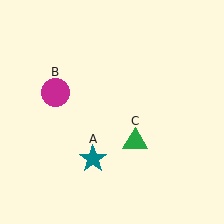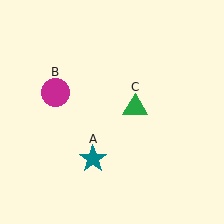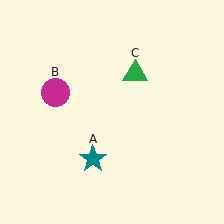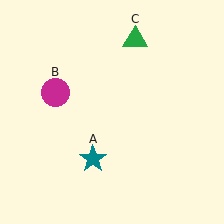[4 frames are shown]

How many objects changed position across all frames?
1 object changed position: green triangle (object C).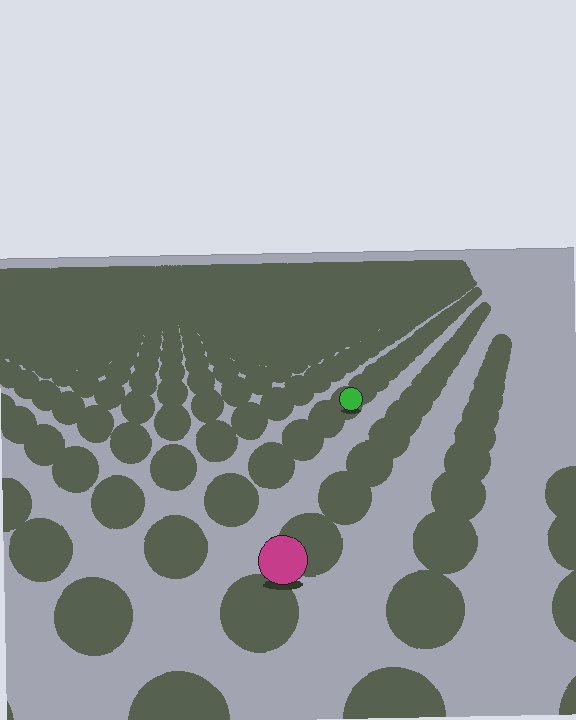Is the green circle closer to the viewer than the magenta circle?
No. The magenta circle is closer — you can tell from the texture gradient: the ground texture is coarser near it.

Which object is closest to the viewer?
The magenta circle is closest. The texture marks near it are larger and more spread out.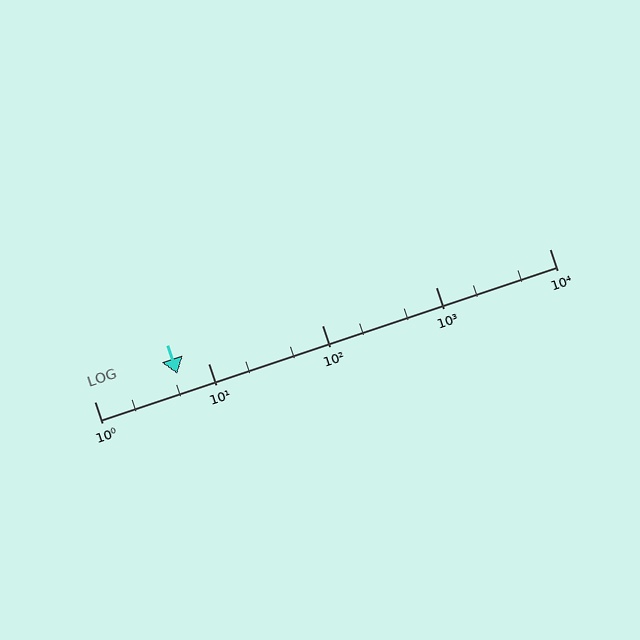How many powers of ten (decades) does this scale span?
The scale spans 4 decades, from 1 to 10000.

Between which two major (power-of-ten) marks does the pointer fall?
The pointer is between 1 and 10.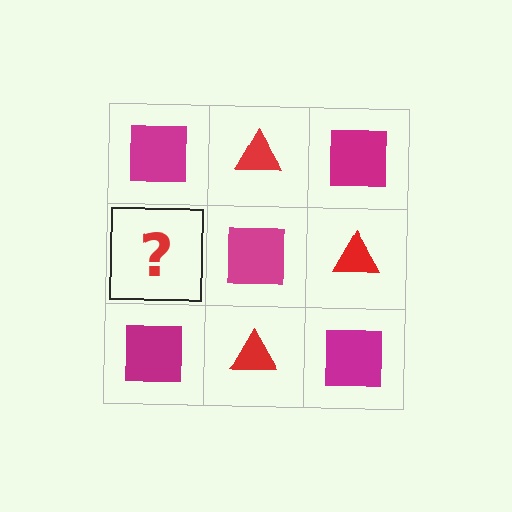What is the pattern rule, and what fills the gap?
The rule is that it alternates magenta square and red triangle in a checkerboard pattern. The gap should be filled with a red triangle.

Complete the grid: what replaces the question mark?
The question mark should be replaced with a red triangle.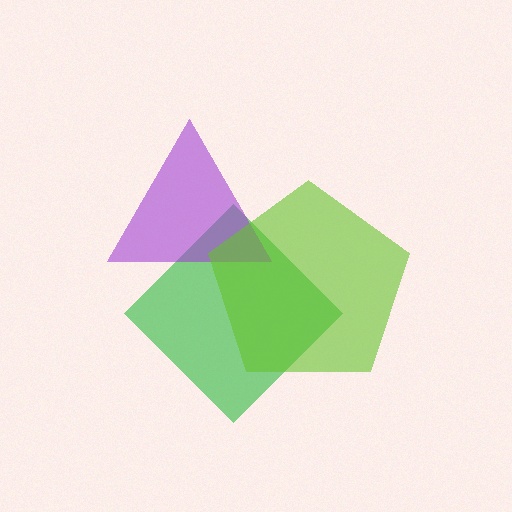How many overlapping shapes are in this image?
There are 3 overlapping shapes in the image.